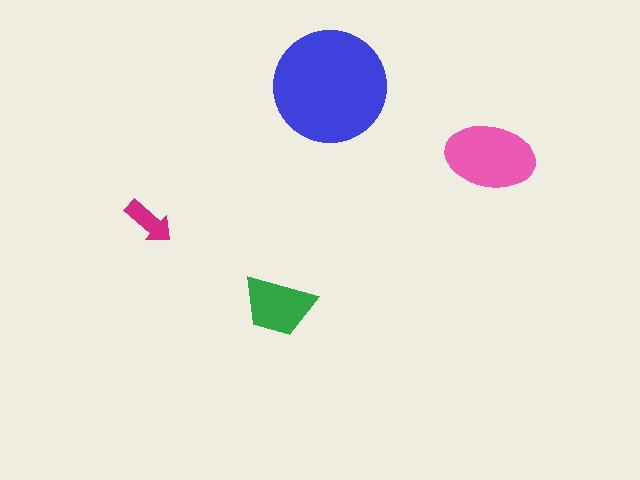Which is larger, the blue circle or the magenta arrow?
The blue circle.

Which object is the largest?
The blue circle.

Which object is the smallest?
The magenta arrow.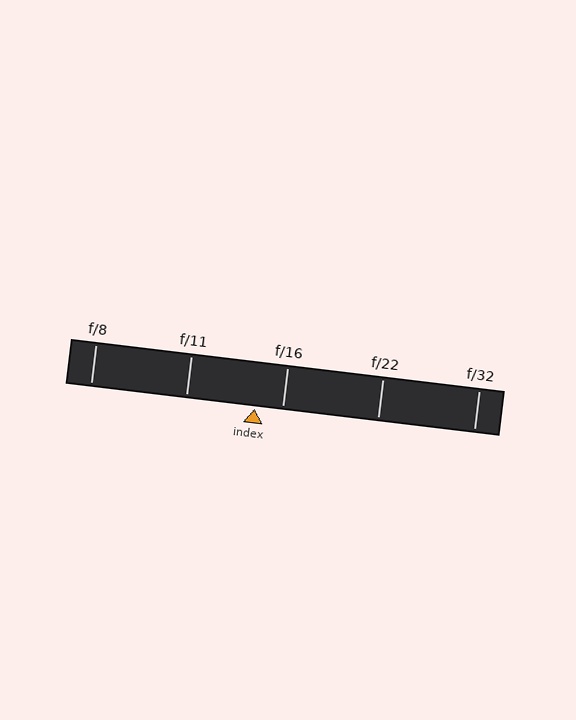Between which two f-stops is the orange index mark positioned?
The index mark is between f/11 and f/16.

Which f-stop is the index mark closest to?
The index mark is closest to f/16.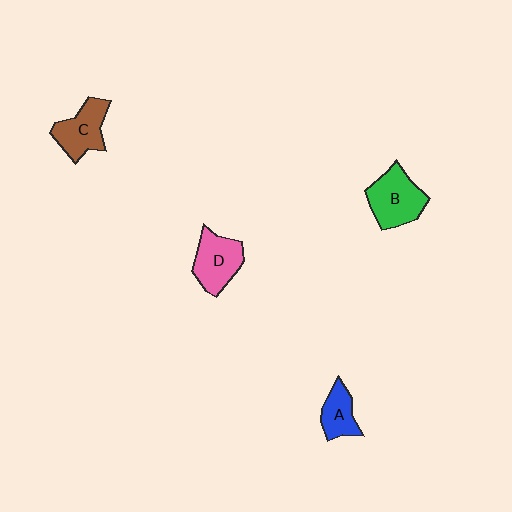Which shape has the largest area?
Shape B (green).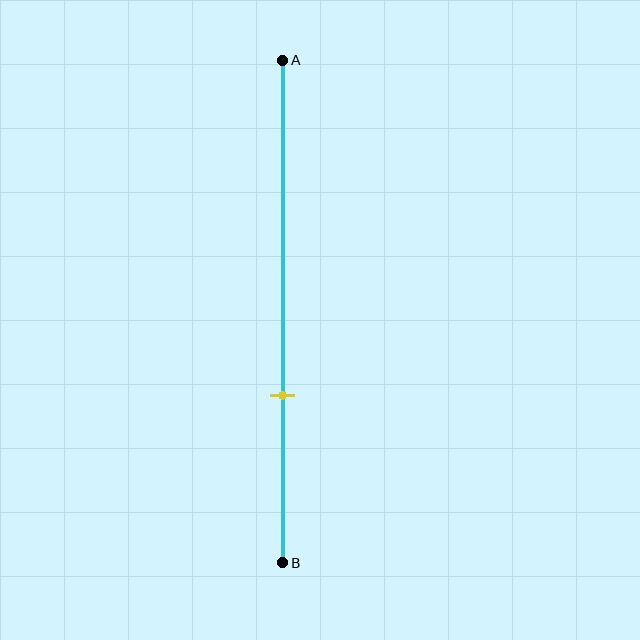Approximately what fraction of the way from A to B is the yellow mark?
The yellow mark is approximately 65% of the way from A to B.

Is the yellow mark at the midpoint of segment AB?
No, the mark is at about 65% from A, not at the 50% midpoint.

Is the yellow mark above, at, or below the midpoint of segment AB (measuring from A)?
The yellow mark is below the midpoint of segment AB.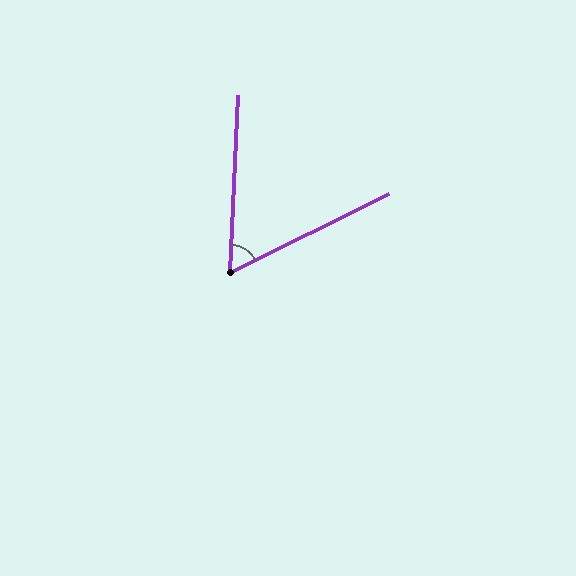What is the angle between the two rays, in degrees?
Approximately 61 degrees.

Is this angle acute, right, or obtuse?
It is acute.